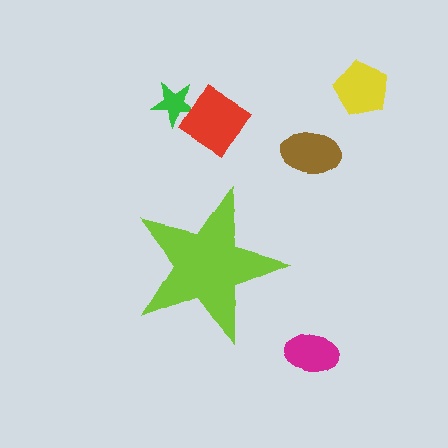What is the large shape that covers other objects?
A lime star.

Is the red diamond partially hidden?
No, the red diamond is fully visible.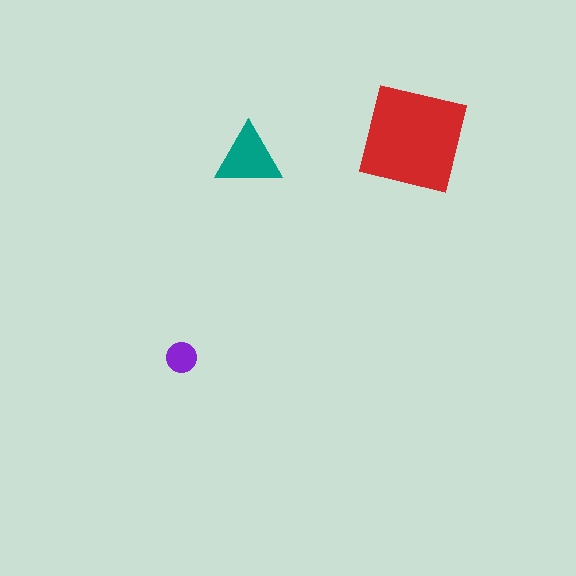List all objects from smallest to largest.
The purple circle, the teal triangle, the red square.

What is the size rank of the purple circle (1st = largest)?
3rd.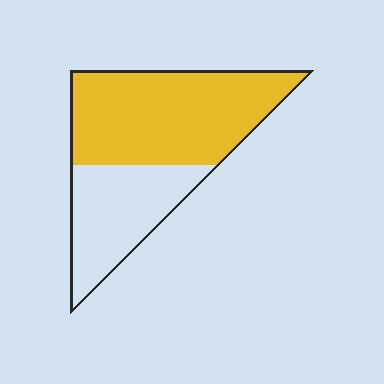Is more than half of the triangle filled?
Yes.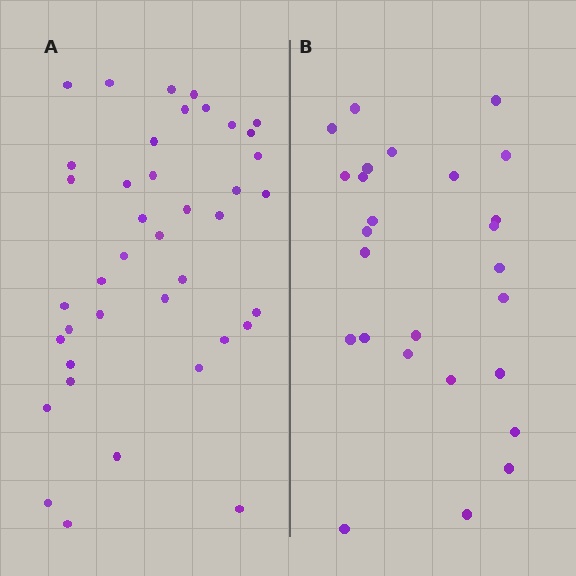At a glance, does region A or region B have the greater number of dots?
Region A (the left region) has more dots.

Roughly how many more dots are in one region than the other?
Region A has approximately 15 more dots than region B.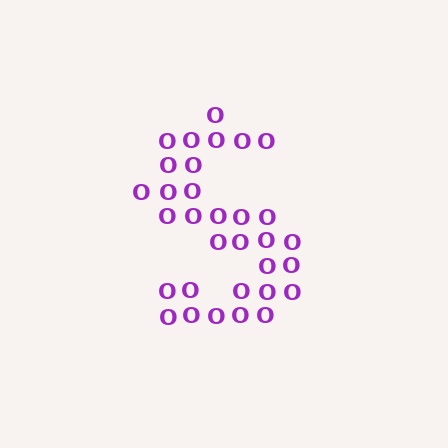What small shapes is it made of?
It is made of small letter O's.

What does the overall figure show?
The overall figure shows the letter S.